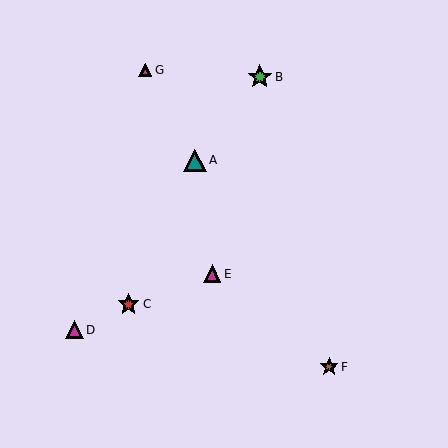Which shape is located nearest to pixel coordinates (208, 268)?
The magenta triangle (labeled E) at (212, 274) is nearest to that location.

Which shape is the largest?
The green star (labeled B) is the largest.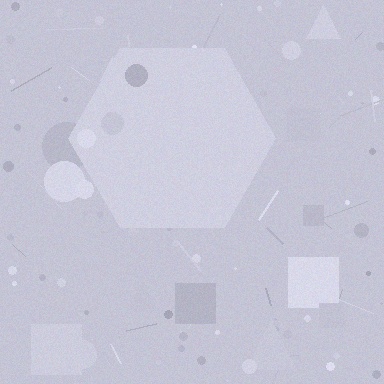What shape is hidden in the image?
A hexagon is hidden in the image.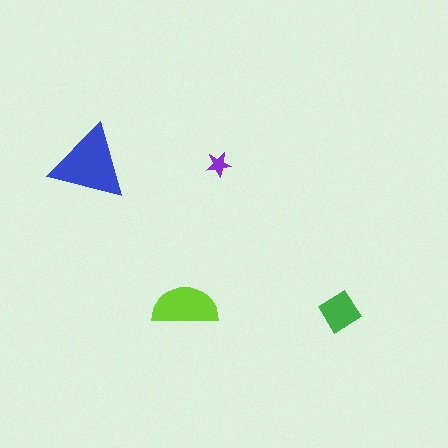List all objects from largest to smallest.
The blue triangle, the lime semicircle, the green diamond, the purple star.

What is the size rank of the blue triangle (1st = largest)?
1st.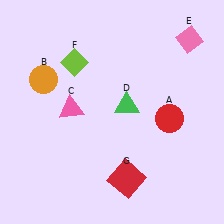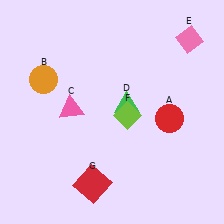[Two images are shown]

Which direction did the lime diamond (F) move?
The lime diamond (F) moved right.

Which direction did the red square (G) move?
The red square (G) moved left.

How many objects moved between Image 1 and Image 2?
2 objects moved between the two images.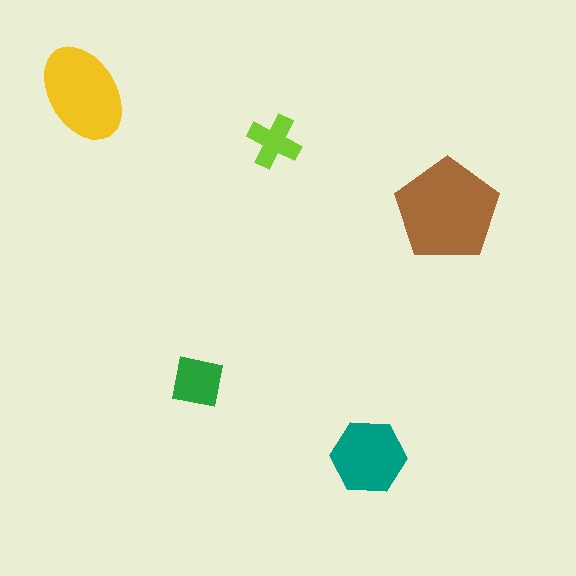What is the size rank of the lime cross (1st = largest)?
5th.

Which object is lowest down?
The teal hexagon is bottommost.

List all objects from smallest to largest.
The lime cross, the green square, the teal hexagon, the yellow ellipse, the brown pentagon.